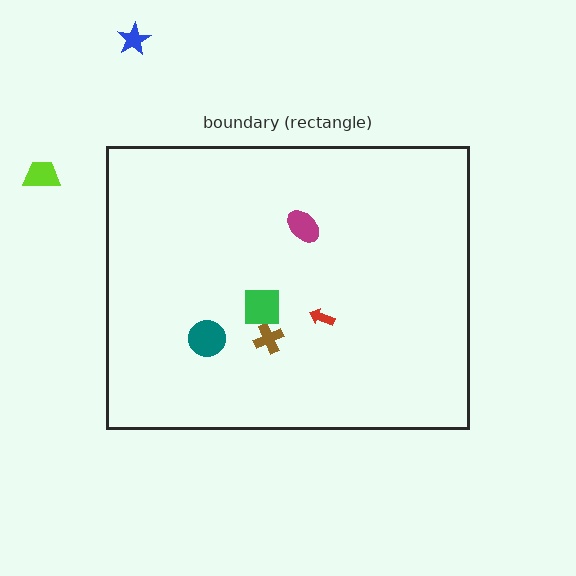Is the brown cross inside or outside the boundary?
Inside.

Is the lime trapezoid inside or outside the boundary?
Outside.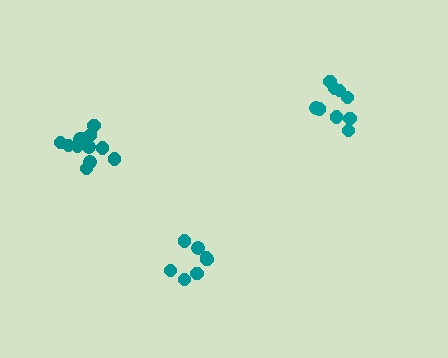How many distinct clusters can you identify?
There are 3 distinct clusters.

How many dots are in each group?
Group 1: 13 dots, Group 2: 9 dots, Group 3: 7 dots (29 total).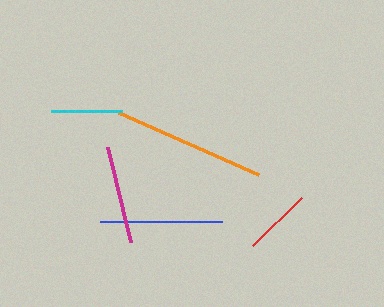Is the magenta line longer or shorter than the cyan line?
The magenta line is longer than the cyan line.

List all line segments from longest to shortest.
From longest to shortest: orange, blue, magenta, cyan, red.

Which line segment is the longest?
The orange line is the longest at approximately 153 pixels.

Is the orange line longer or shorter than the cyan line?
The orange line is longer than the cyan line.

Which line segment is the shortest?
The red line is the shortest at approximately 69 pixels.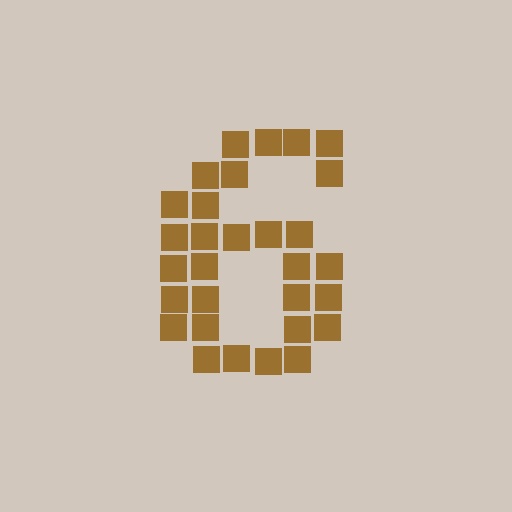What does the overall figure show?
The overall figure shows the digit 6.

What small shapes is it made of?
It is made of small squares.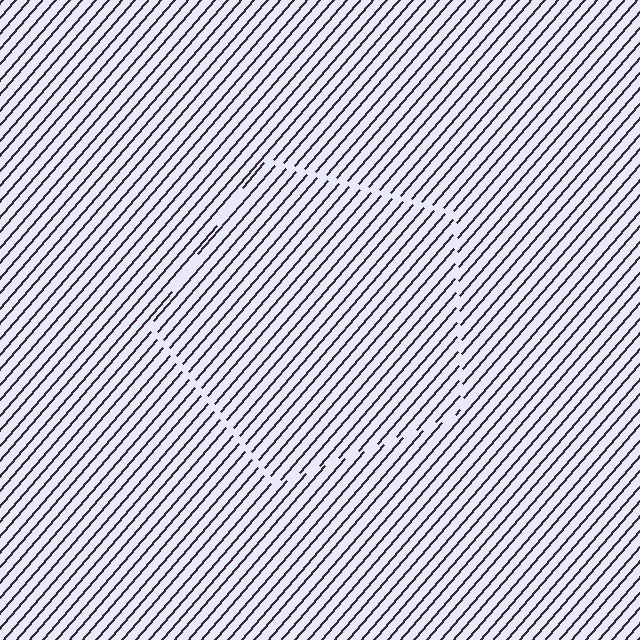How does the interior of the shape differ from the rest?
The interior of the shape contains the same grating, shifted by half a period — the contour is defined by the phase discontinuity where line-ends from the inner and outer gratings abut.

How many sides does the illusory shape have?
5 sides — the line-ends trace a pentagon.